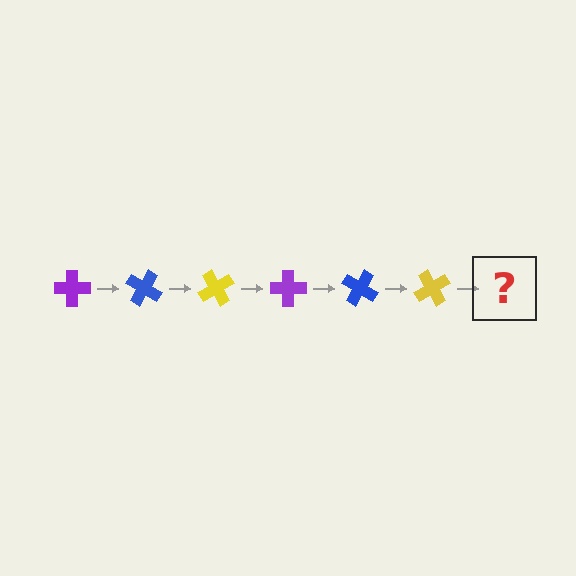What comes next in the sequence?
The next element should be a purple cross, rotated 180 degrees from the start.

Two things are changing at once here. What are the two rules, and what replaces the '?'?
The two rules are that it rotates 30 degrees each step and the color cycles through purple, blue, and yellow. The '?' should be a purple cross, rotated 180 degrees from the start.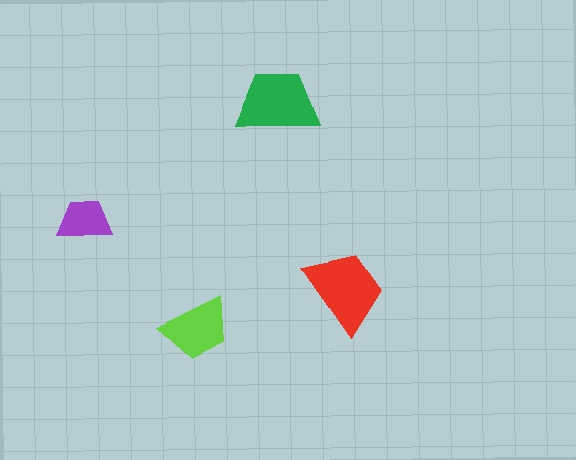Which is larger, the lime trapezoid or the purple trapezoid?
The lime one.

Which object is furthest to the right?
The red trapezoid is rightmost.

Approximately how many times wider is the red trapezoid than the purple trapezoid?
About 1.5 times wider.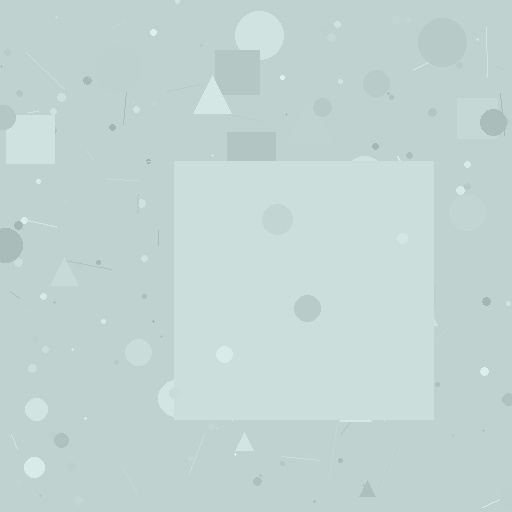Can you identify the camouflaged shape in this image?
The camouflaged shape is a square.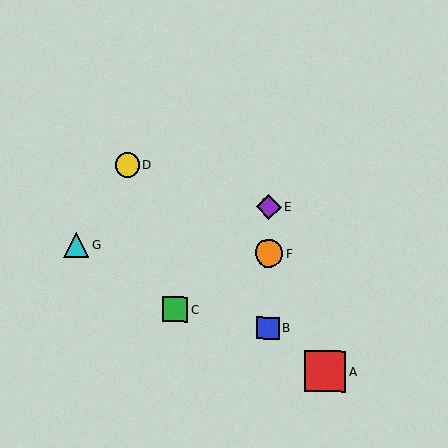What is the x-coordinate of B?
Object B is at x≈268.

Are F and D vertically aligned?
No, F is at x≈269 and D is at x≈127.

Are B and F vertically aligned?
Yes, both are at x≈268.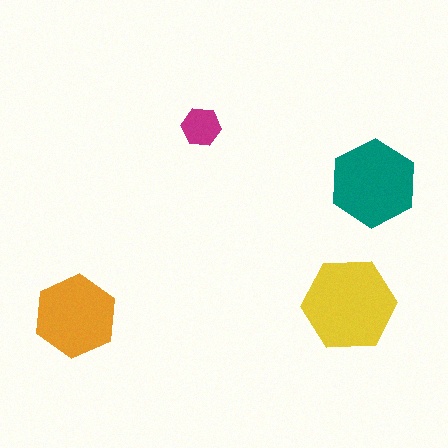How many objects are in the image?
There are 4 objects in the image.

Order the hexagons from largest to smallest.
the yellow one, the teal one, the orange one, the magenta one.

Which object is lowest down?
The orange hexagon is bottommost.